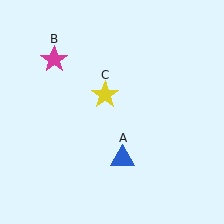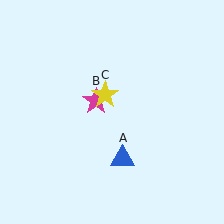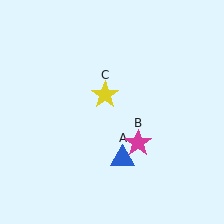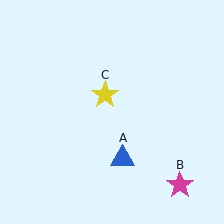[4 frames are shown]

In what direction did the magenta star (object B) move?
The magenta star (object B) moved down and to the right.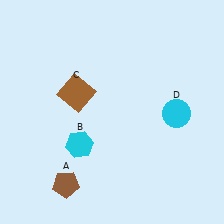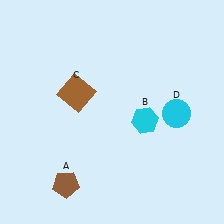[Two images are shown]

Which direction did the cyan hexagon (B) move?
The cyan hexagon (B) moved right.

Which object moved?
The cyan hexagon (B) moved right.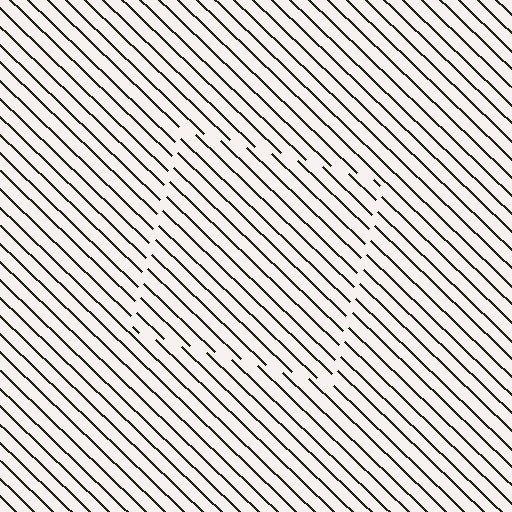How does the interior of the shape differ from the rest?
The interior of the shape contains the same grating, shifted by half a period — the contour is defined by the phase discontinuity where line-ends from the inner and outer gratings abut.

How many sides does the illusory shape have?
4 sides — the line-ends trace a square.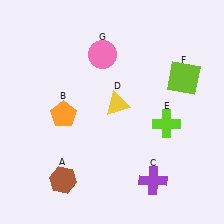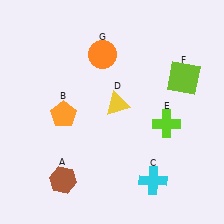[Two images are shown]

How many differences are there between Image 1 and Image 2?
There are 2 differences between the two images.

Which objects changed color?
C changed from purple to cyan. G changed from pink to orange.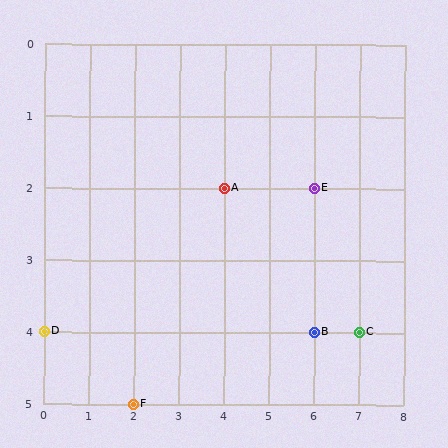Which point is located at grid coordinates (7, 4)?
Point C is at (7, 4).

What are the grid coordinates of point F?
Point F is at grid coordinates (2, 5).